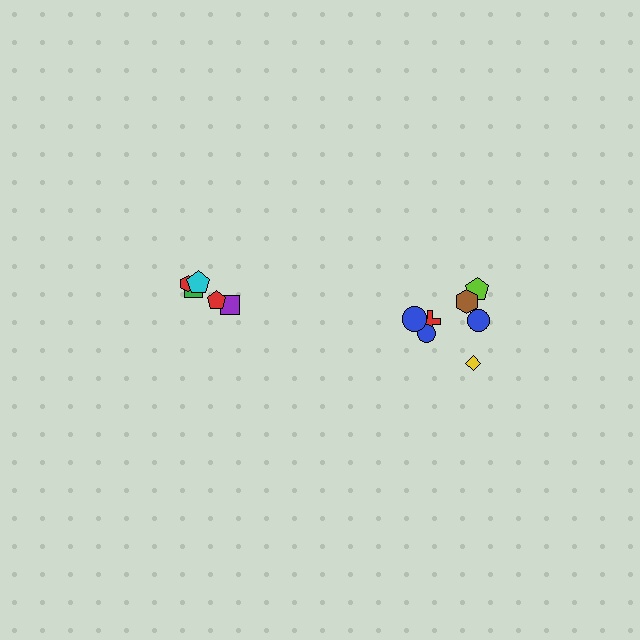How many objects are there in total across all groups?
There are 12 objects.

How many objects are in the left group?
There are 5 objects.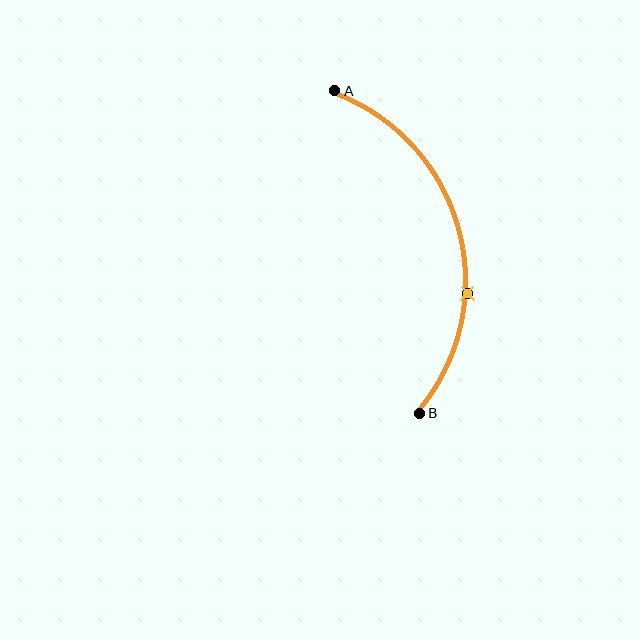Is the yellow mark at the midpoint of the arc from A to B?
No. The yellow mark lies on the arc but is closer to endpoint B. The arc midpoint would be at the point on the curve equidistant along the arc from both A and B.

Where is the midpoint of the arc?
The arc midpoint is the point on the curve farthest from the straight line joining A and B. It sits to the right of that line.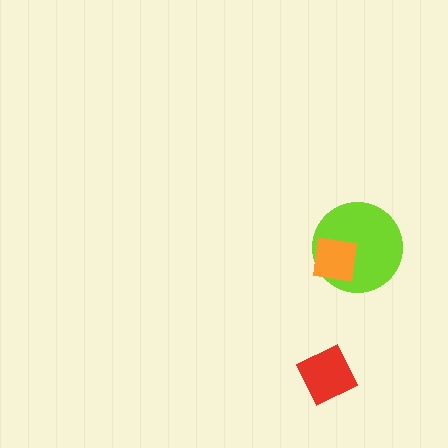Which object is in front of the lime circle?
The orange square is in front of the lime circle.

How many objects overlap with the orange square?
1 object overlaps with the orange square.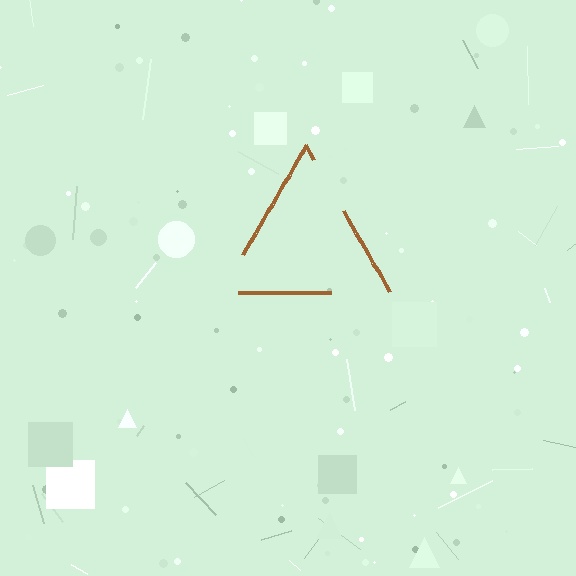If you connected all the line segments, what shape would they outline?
They would outline a triangle.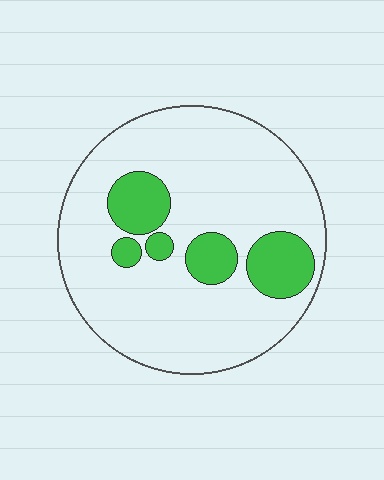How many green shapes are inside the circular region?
5.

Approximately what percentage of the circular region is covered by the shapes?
Approximately 20%.